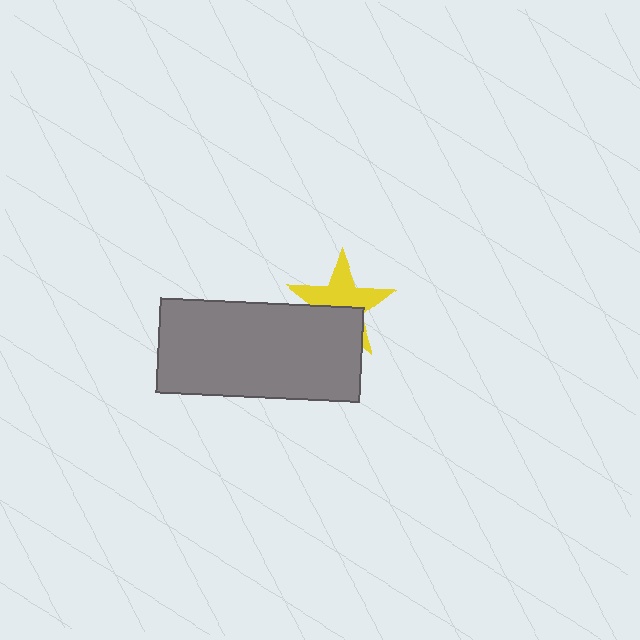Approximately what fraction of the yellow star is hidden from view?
Roughly 40% of the yellow star is hidden behind the gray rectangle.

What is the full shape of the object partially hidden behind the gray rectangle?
The partially hidden object is a yellow star.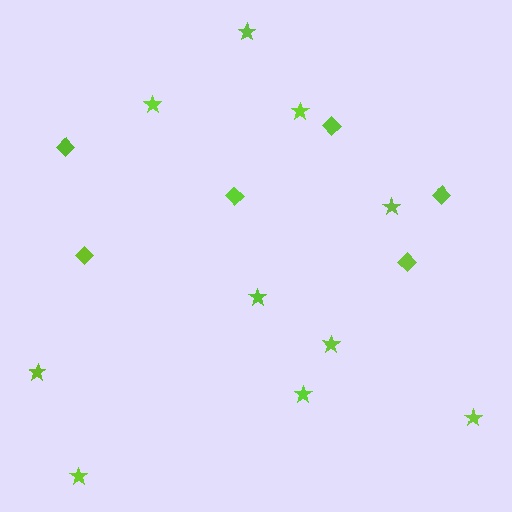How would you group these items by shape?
There are 2 groups: one group of diamonds (6) and one group of stars (10).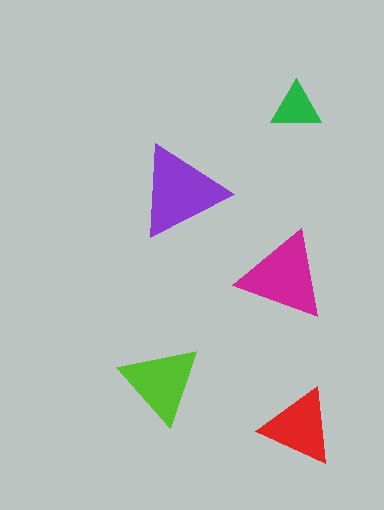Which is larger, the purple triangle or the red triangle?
The purple one.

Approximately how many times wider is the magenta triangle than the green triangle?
About 2 times wider.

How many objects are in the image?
There are 5 objects in the image.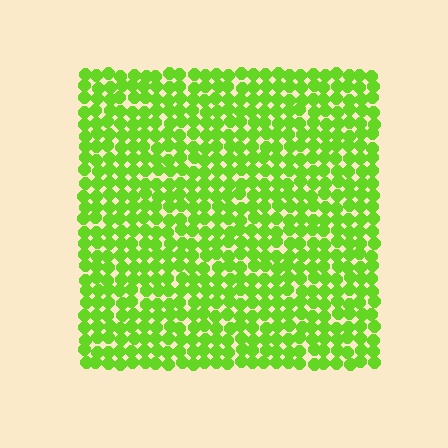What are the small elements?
The small elements are circles.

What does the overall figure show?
The overall figure shows a square.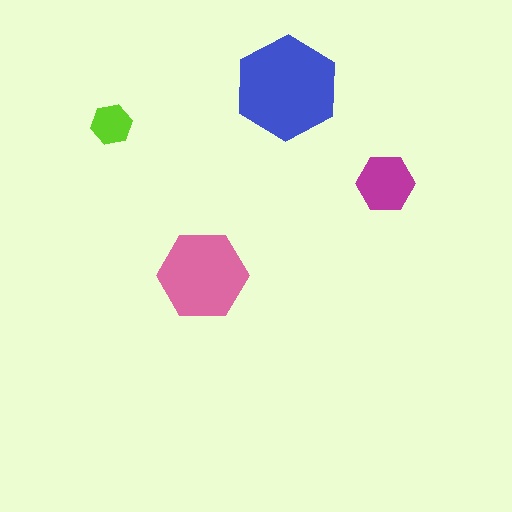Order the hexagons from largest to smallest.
the blue one, the pink one, the magenta one, the lime one.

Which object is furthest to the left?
The lime hexagon is leftmost.